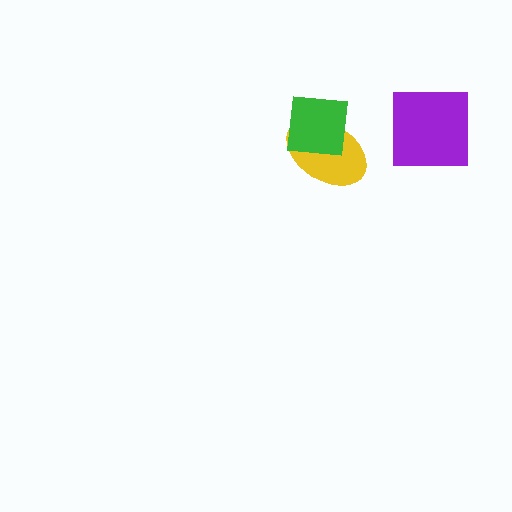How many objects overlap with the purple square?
0 objects overlap with the purple square.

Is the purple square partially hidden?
No, no other shape covers it.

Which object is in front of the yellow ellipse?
The green square is in front of the yellow ellipse.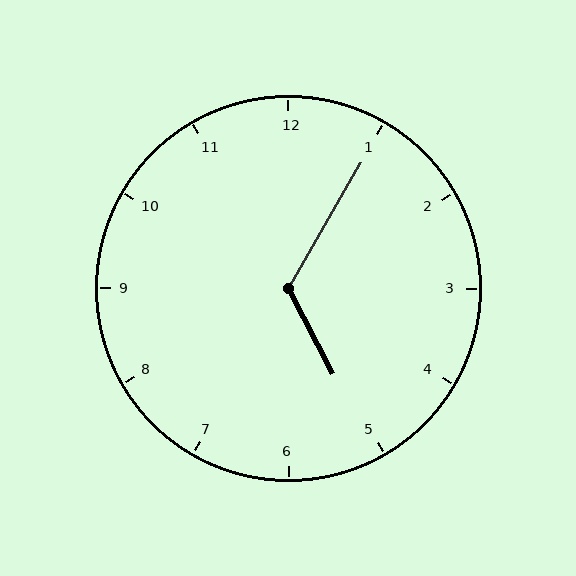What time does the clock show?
5:05.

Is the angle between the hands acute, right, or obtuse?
It is obtuse.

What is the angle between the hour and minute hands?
Approximately 122 degrees.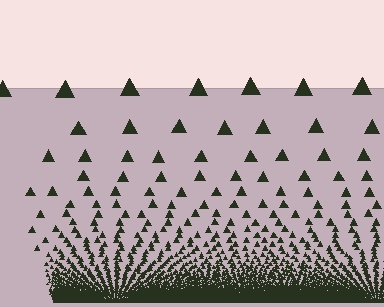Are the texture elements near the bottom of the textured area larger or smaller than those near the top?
Smaller. The gradient is inverted — elements near the bottom are smaller and denser.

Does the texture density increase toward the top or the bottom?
Density increases toward the bottom.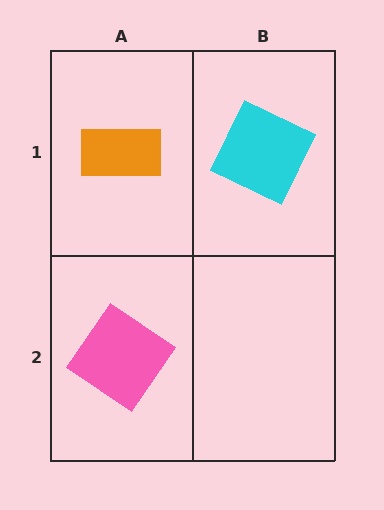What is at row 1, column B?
A cyan square.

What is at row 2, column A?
A pink diamond.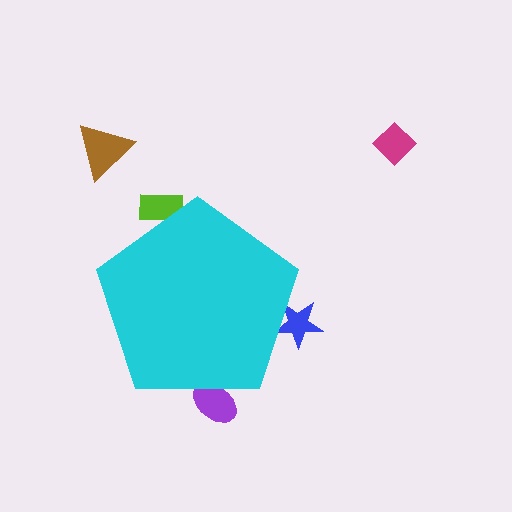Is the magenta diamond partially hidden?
No, the magenta diamond is fully visible.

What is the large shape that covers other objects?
A cyan pentagon.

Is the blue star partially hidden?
Yes, the blue star is partially hidden behind the cyan pentagon.